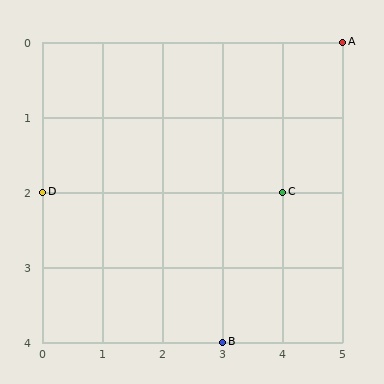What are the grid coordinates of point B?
Point B is at grid coordinates (3, 4).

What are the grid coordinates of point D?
Point D is at grid coordinates (0, 2).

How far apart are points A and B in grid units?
Points A and B are 2 columns and 4 rows apart (about 4.5 grid units diagonally).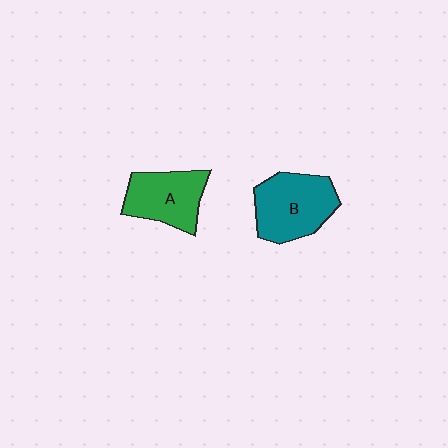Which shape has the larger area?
Shape B (teal).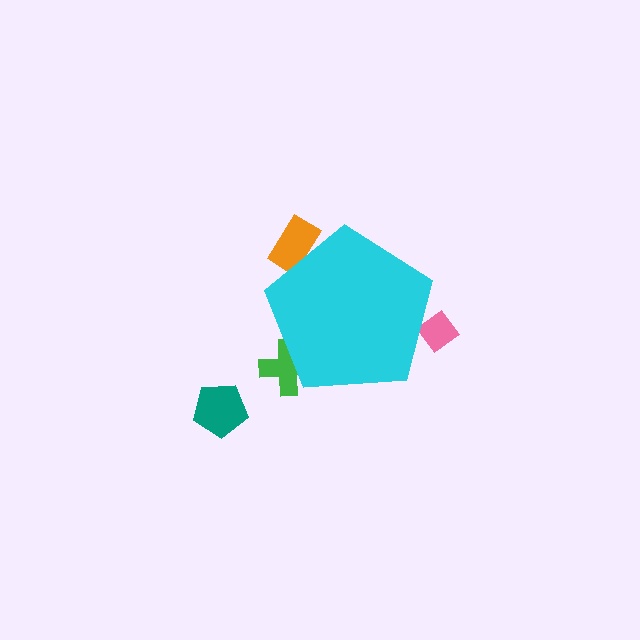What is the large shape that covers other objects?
A cyan pentagon.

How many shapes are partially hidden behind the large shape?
3 shapes are partially hidden.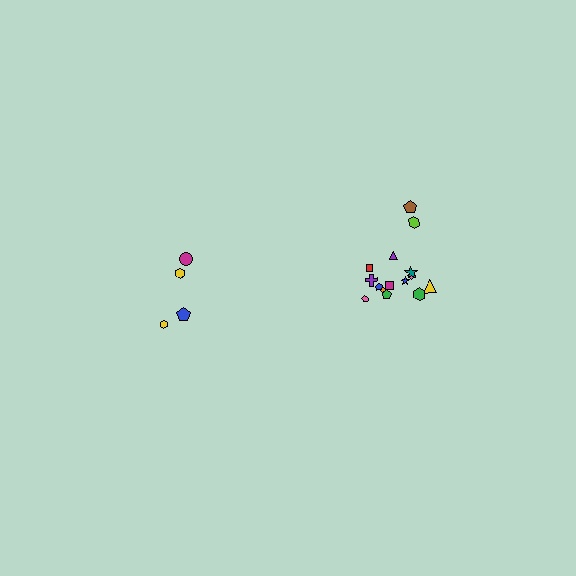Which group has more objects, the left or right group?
The right group.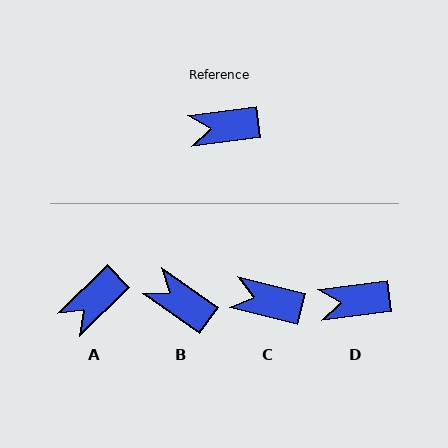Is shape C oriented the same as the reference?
No, it is off by about 21 degrees.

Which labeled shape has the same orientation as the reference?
D.